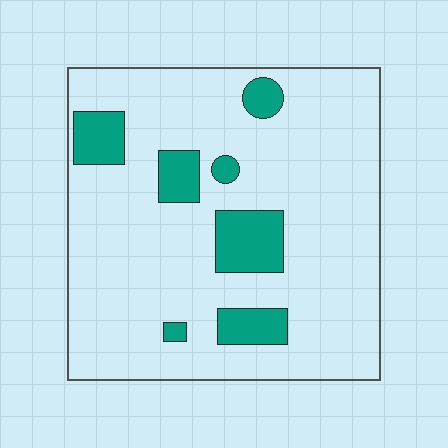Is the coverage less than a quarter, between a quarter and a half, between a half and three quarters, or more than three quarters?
Less than a quarter.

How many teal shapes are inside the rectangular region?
7.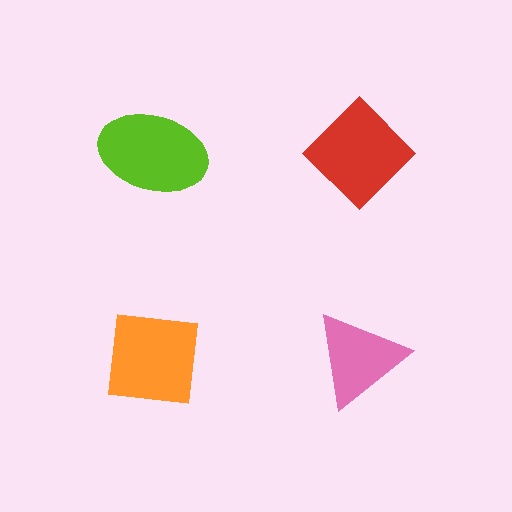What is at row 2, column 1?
An orange square.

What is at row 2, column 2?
A pink triangle.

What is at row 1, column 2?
A red diamond.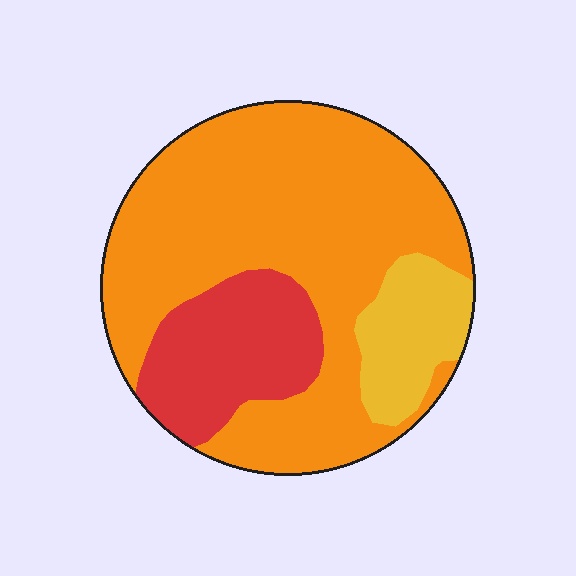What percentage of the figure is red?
Red covers about 20% of the figure.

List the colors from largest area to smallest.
From largest to smallest: orange, red, yellow.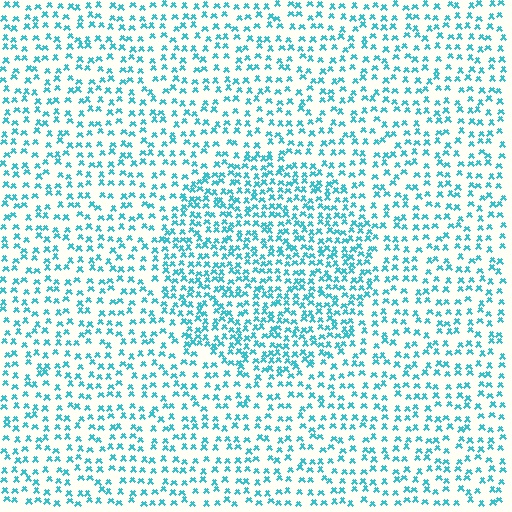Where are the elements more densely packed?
The elements are more densely packed inside the circle boundary.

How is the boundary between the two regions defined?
The boundary is defined by a change in element density (approximately 1.7x ratio). All elements are the same color, size, and shape.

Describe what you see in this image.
The image contains small cyan elements arranged at two different densities. A circle-shaped region is visible where the elements are more densely packed than the surrounding area.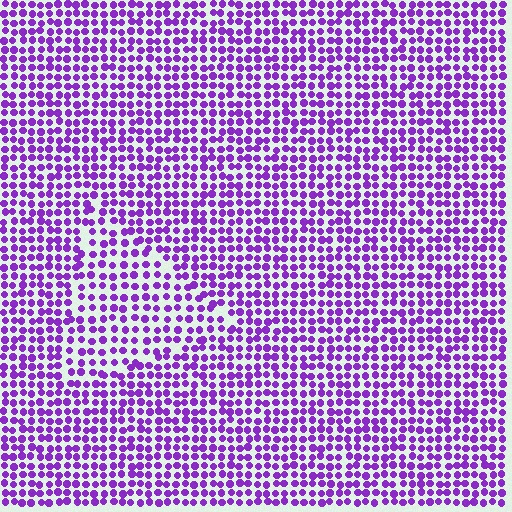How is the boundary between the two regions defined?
The boundary is defined by a change in element density (approximately 1.4x ratio). All elements are the same color, size, and shape.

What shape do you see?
I see a triangle.